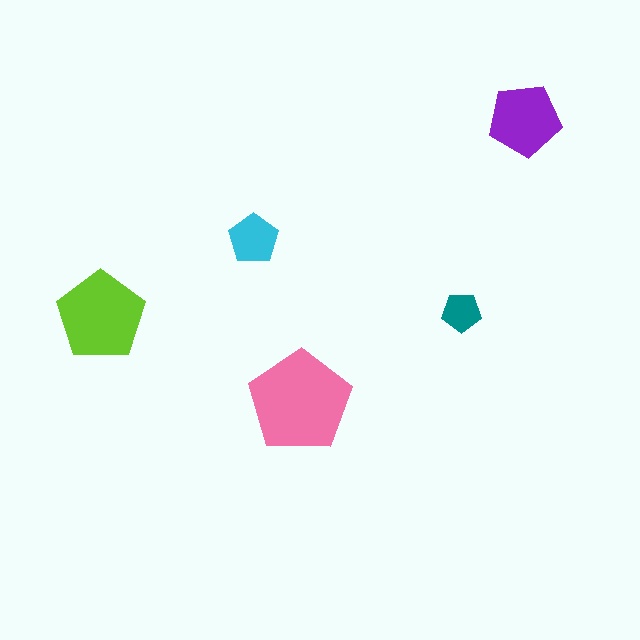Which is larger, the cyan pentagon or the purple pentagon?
The purple one.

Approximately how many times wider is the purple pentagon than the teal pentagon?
About 2 times wider.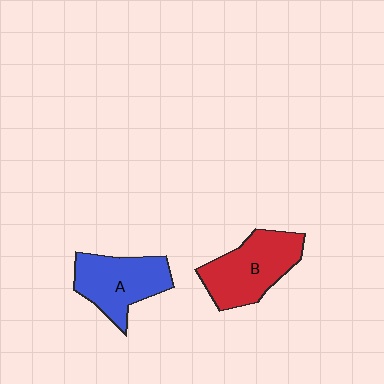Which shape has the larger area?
Shape B (red).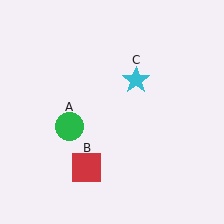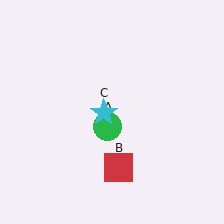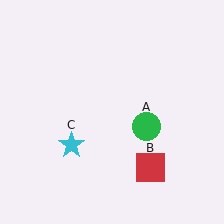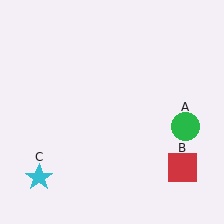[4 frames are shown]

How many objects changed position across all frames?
3 objects changed position: green circle (object A), red square (object B), cyan star (object C).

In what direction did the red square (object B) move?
The red square (object B) moved right.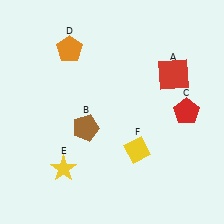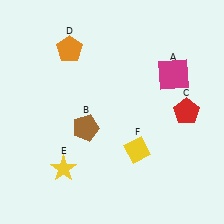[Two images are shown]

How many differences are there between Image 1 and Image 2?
There is 1 difference between the two images.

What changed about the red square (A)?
In Image 1, A is red. In Image 2, it changed to magenta.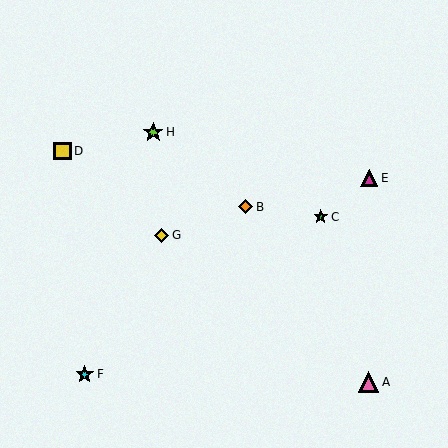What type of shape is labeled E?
Shape E is a magenta triangle.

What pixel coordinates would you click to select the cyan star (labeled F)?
Click at (85, 374) to select the cyan star F.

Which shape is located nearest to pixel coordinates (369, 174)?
The magenta triangle (labeled E) at (369, 178) is nearest to that location.